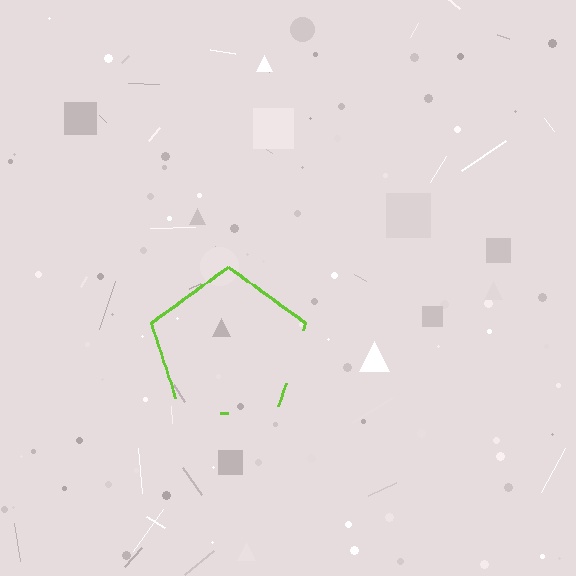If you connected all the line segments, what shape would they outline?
They would outline a pentagon.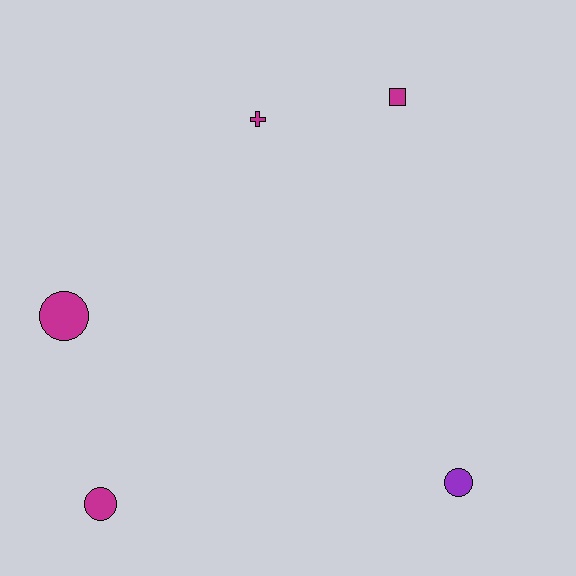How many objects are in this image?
There are 5 objects.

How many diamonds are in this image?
There are no diamonds.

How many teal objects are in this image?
There are no teal objects.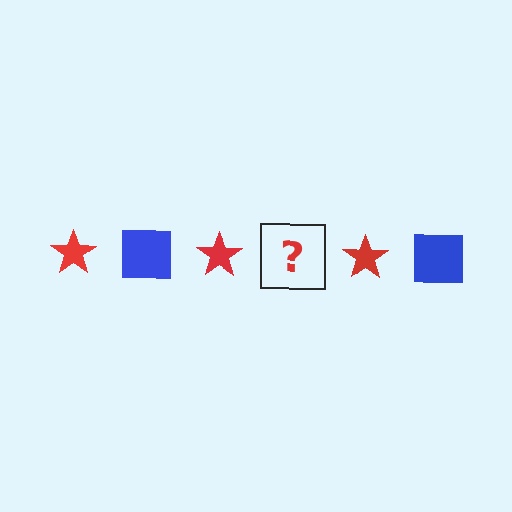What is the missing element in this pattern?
The missing element is a blue square.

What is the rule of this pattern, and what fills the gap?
The rule is that the pattern alternates between red star and blue square. The gap should be filled with a blue square.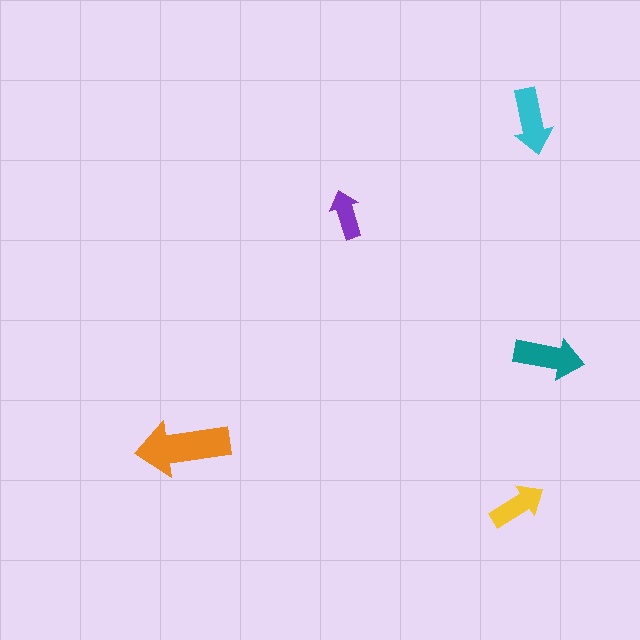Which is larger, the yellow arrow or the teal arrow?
The teal one.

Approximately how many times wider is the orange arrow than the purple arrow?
About 2 times wider.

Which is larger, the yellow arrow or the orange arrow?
The orange one.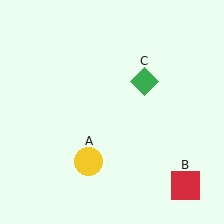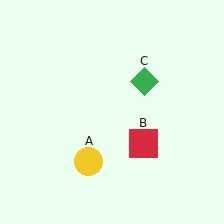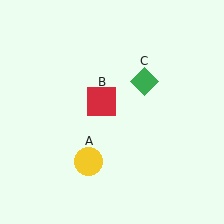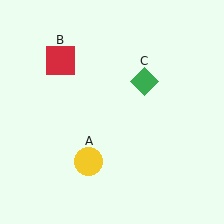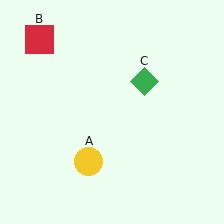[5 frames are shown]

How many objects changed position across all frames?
1 object changed position: red square (object B).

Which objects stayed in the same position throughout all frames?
Yellow circle (object A) and green diamond (object C) remained stationary.